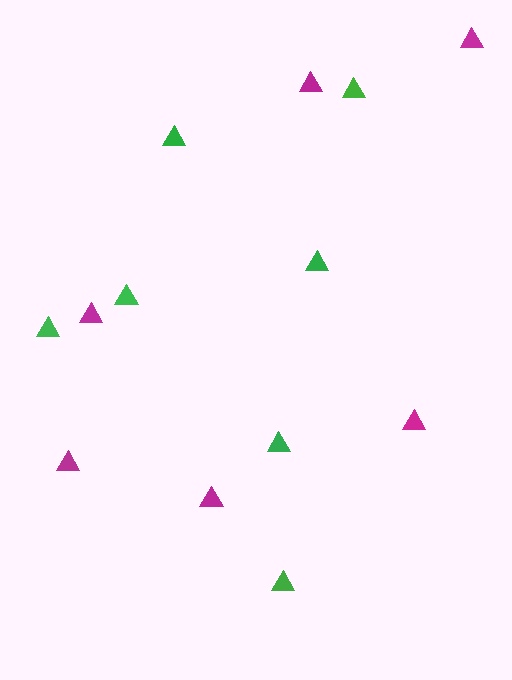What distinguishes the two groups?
There are 2 groups: one group of magenta triangles (6) and one group of green triangles (7).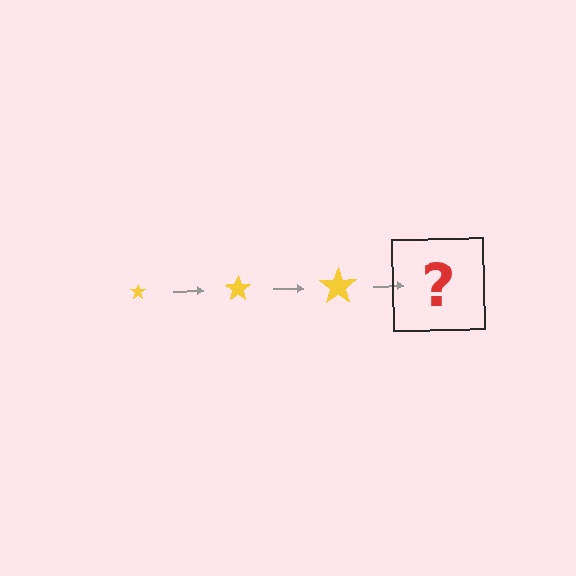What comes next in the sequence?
The next element should be a yellow star, larger than the previous one.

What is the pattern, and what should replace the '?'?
The pattern is that the star gets progressively larger each step. The '?' should be a yellow star, larger than the previous one.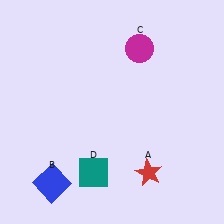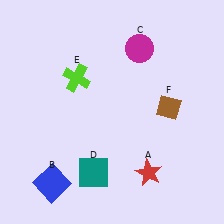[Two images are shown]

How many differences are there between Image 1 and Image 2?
There are 2 differences between the two images.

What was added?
A lime cross (E), a brown diamond (F) were added in Image 2.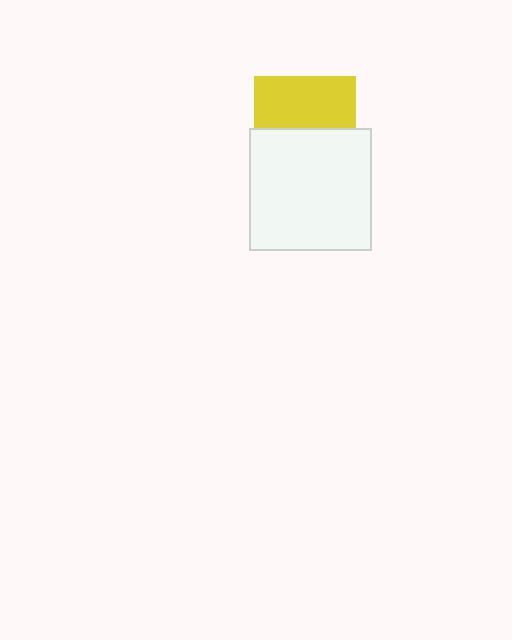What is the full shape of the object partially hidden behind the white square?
The partially hidden object is a yellow square.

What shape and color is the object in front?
The object in front is a white square.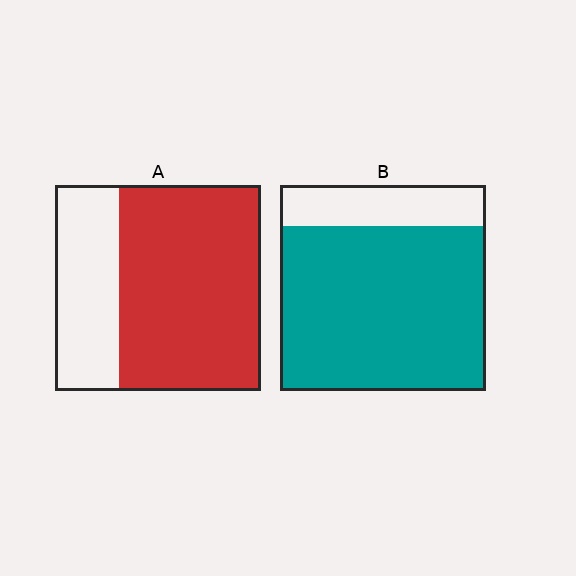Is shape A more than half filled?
Yes.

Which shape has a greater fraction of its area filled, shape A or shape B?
Shape B.